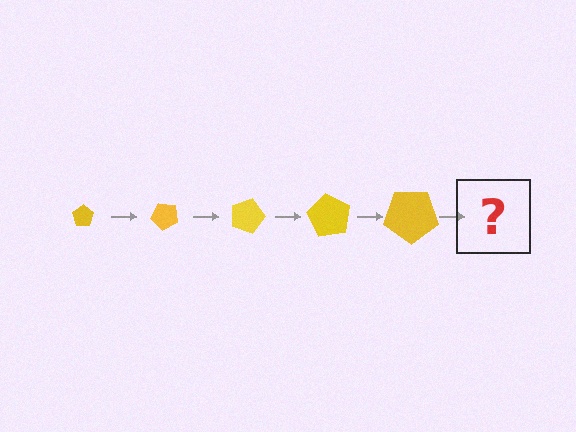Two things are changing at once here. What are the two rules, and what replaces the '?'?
The two rules are that the pentagon grows larger each step and it rotates 45 degrees each step. The '?' should be a pentagon, larger than the previous one and rotated 225 degrees from the start.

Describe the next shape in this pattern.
It should be a pentagon, larger than the previous one and rotated 225 degrees from the start.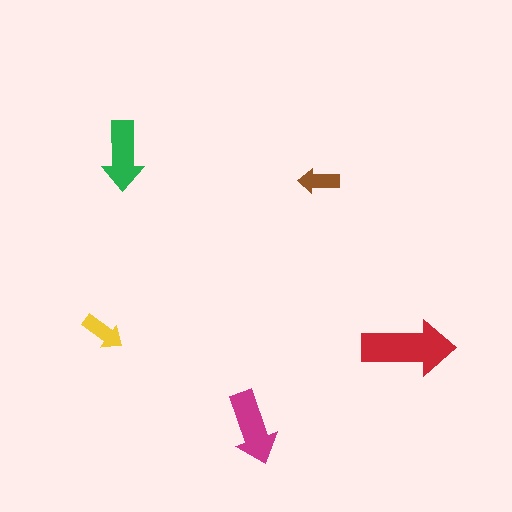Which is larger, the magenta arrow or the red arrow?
The red one.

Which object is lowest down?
The magenta arrow is bottommost.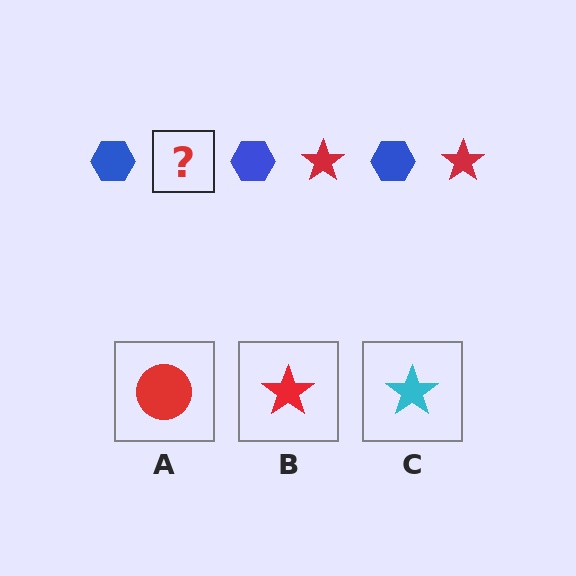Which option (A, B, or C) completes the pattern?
B.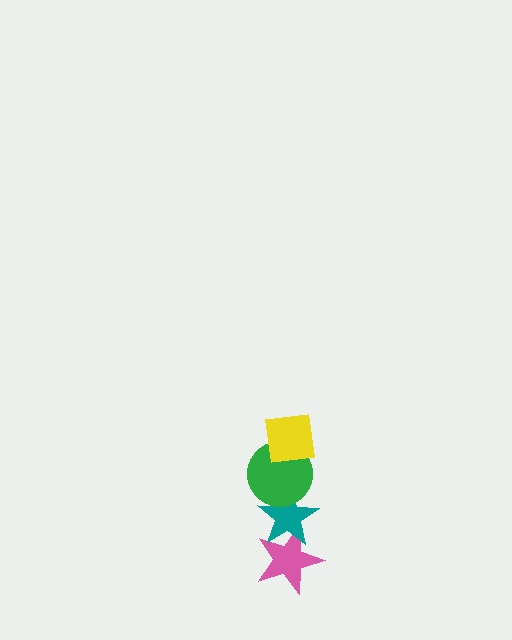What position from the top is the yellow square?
The yellow square is 1st from the top.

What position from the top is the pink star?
The pink star is 4th from the top.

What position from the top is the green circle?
The green circle is 2nd from the top.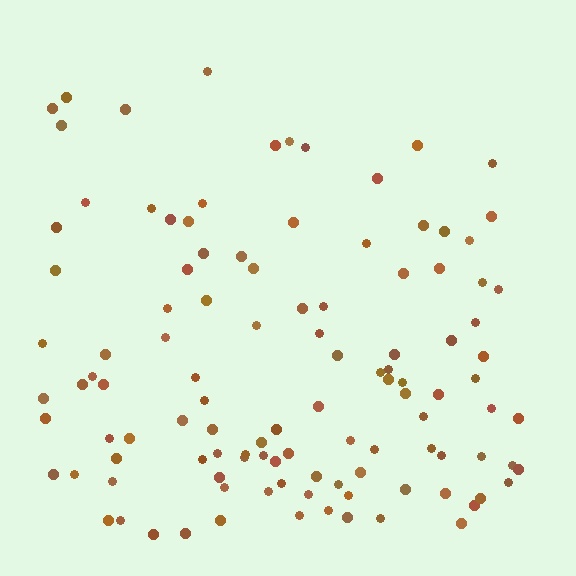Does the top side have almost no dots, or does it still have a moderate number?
Still a moderate number, just noticeably fewer than the bottom.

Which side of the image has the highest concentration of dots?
The bottom.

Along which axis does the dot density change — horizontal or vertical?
Vertical.